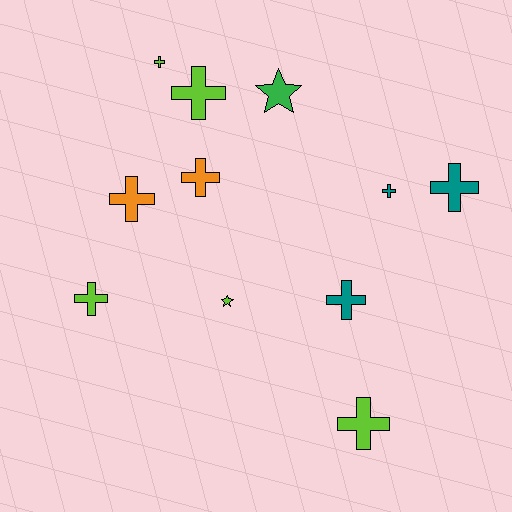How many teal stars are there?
There are no teal stars.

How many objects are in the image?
There are 11 objects.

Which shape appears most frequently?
Cross, with 9 objects.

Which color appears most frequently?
Lime, with 5 objects.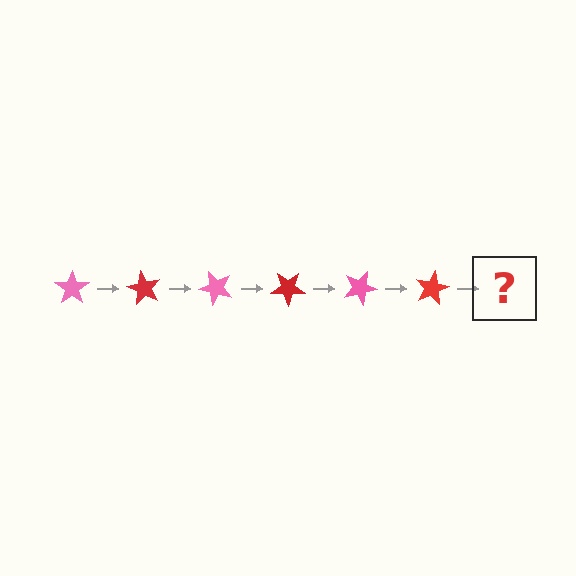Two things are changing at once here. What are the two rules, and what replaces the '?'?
The two rules are that it rotates 60 degrees each step and the color cycles through pink and red. The '?' should be a pink star, rotated 360 degrees from the start.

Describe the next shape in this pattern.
It should be a pink star, rotated 360 degrees from the start.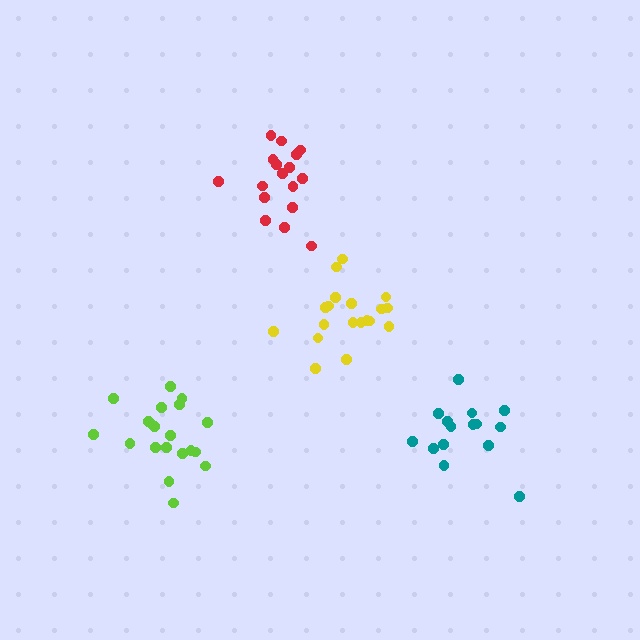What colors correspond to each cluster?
The clusters are colored: red, lime, teal, yellow.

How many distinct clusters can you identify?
There are 4 distinct clusters.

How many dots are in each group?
Group 1: 17 dots, Group 2: 20 dots, Group 3: 15 dots, Group 4: 19 dots (71 total).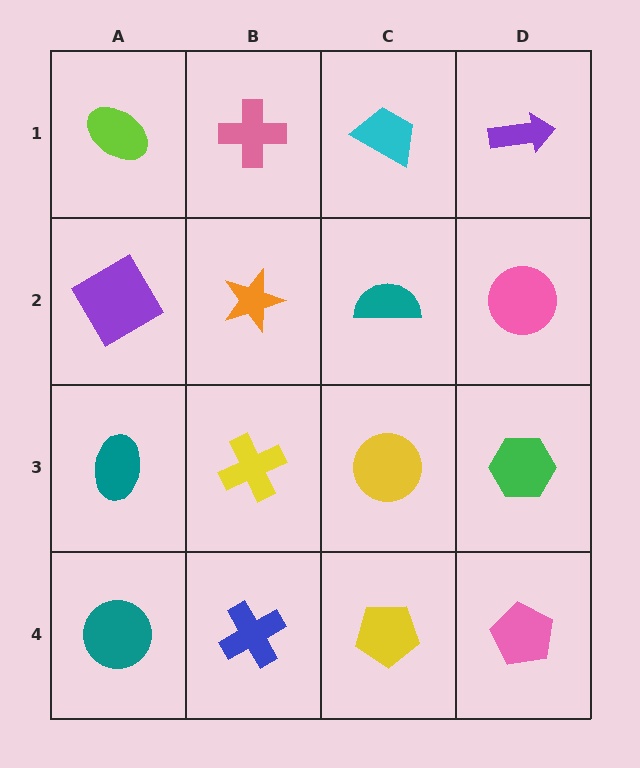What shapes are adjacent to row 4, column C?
A yellow circle (row 3, column C), a blue cross (row 4, column B), a pink pentagon (row 4, column D).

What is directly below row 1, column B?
An orange star.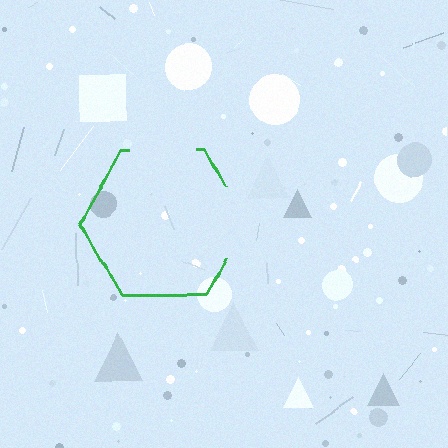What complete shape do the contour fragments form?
The contour fragments form a hexagon.